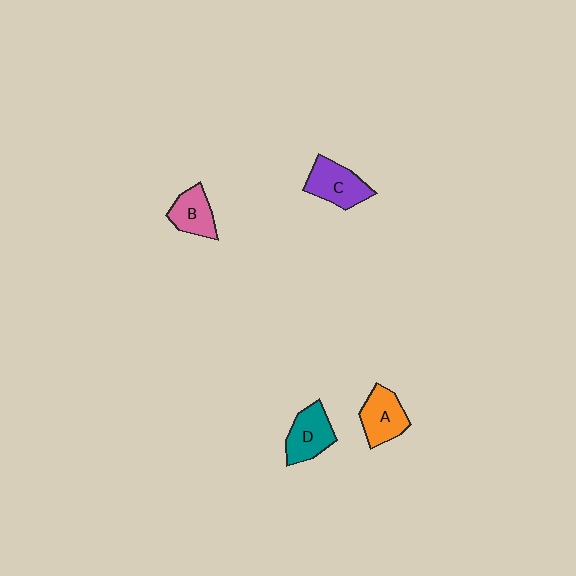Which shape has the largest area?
Shape C (purple).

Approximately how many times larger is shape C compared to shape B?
Approximately 1.3 times.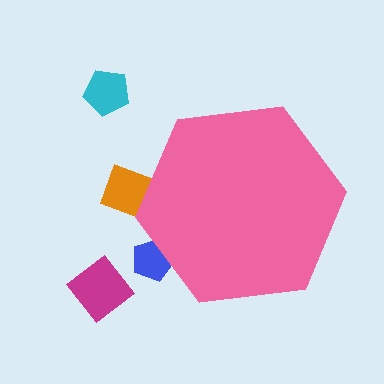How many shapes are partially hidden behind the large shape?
2 shapes are partially hidden.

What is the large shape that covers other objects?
A pink hexagon.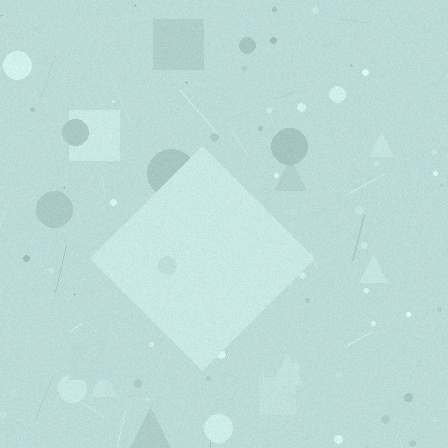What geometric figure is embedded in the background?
A diamond is embedded in the background.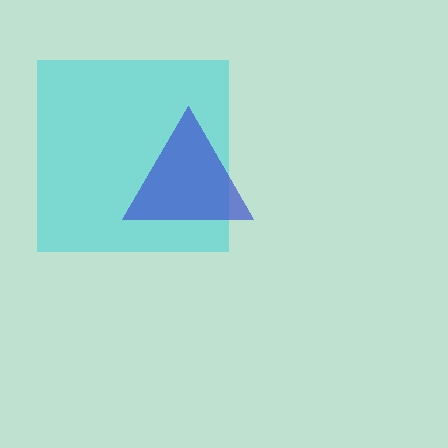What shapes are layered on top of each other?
The layered shapes are: a cyan square, a blue triangle.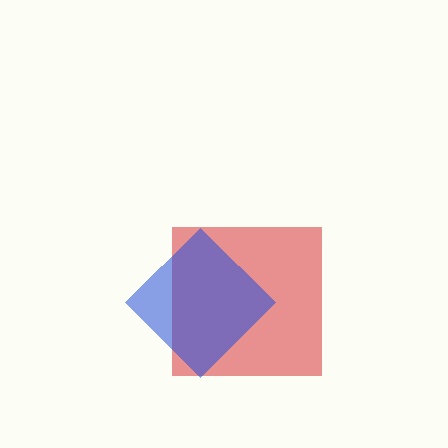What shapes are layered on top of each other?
The layered shapes are: a red square, a blue diamond.